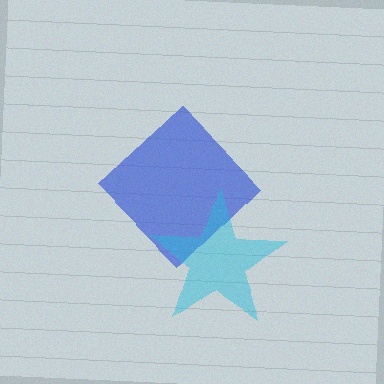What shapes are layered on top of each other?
The layered shapes are: a blue diamond, a cyan star.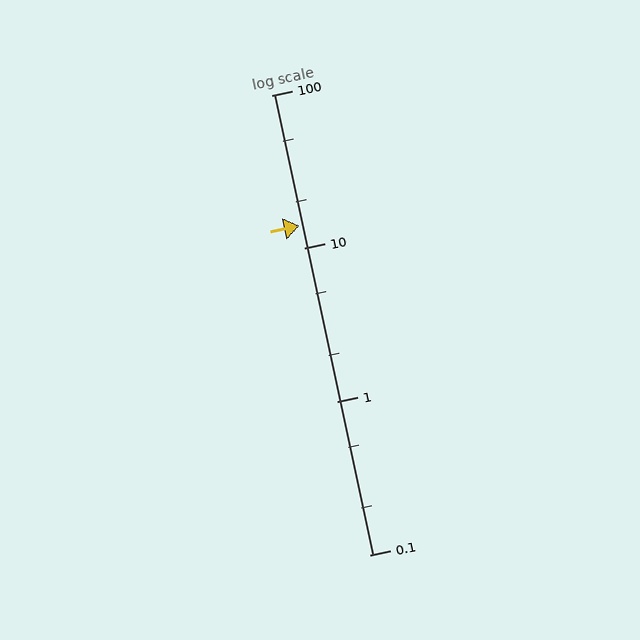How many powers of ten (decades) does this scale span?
The scale spans 3 decades, from 0.1 to 100.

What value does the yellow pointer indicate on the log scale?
The pointer indicates approximately 14.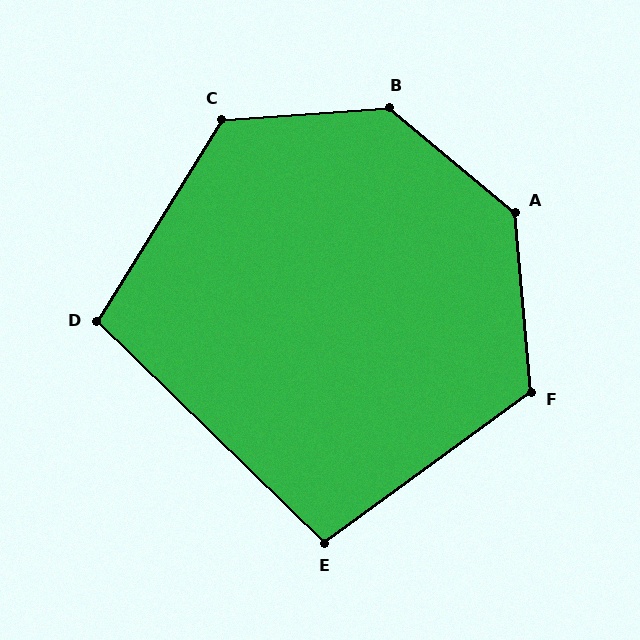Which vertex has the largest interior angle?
B, at approximately 136 degrees.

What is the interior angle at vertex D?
Approximately 102 degrees (obtuse).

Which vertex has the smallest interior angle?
E, at approximately 100 degrees.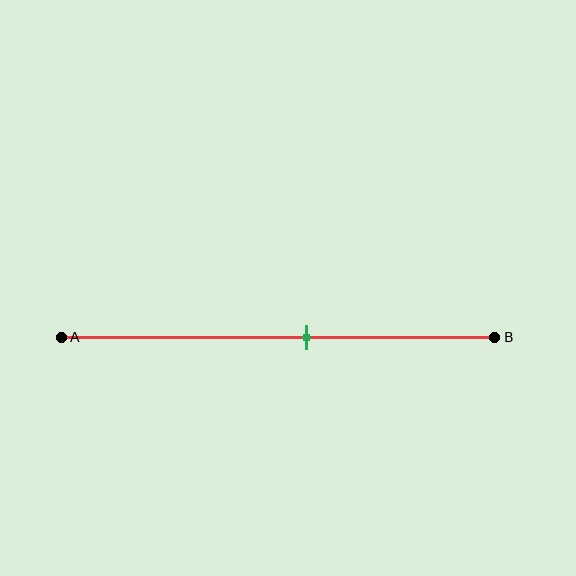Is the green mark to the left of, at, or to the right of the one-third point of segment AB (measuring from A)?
The green mark is to the right of the one-third point of segment AB.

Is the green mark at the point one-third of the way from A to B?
No, the mark is at about 55% from A, not at the 33% one-third point.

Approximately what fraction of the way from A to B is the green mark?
The green mark is approximately 55% of the way from A to B.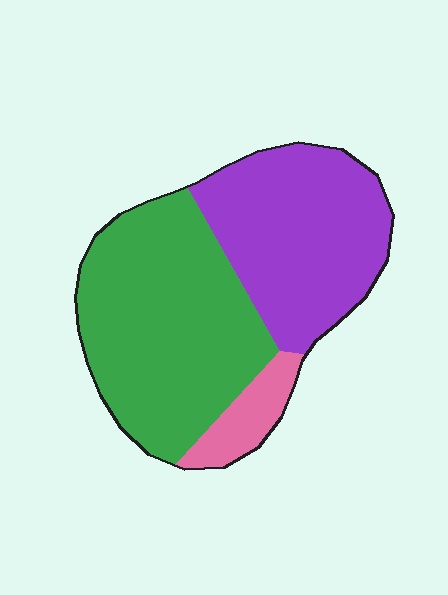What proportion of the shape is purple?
Purple covers around 40% of the shape.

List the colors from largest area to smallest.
From largest to smallest: green, purple, pink.